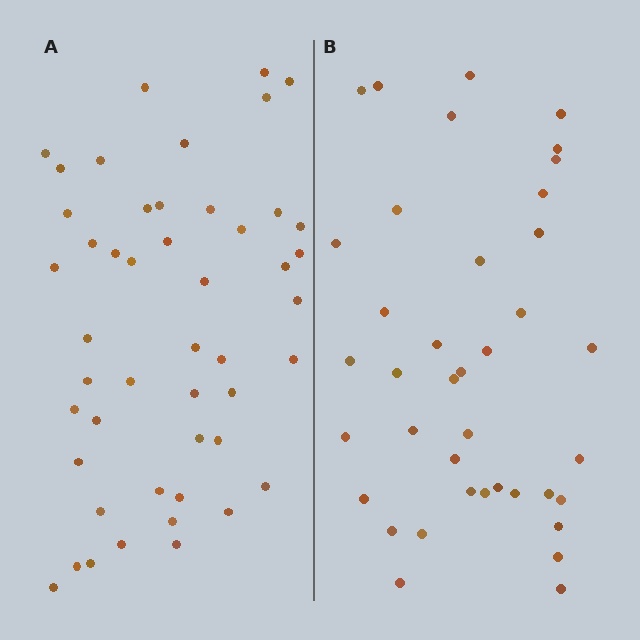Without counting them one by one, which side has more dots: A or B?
Region A (the left region) has more dots.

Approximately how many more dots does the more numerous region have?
Region A has roughly 8 or so more dots than region B.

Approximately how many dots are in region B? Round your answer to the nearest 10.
About 40 dots. (The exact count is 39, which rounds to 40.)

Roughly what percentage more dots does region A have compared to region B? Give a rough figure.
About 25% more.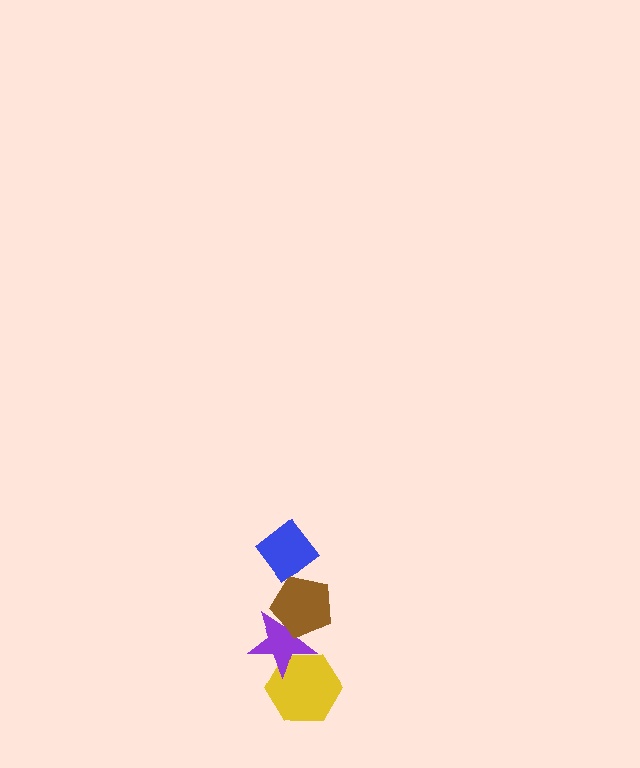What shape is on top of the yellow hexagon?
The purple star is on top of the yellow hexagon.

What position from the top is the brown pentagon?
The brown pentagon is 2nd from the top.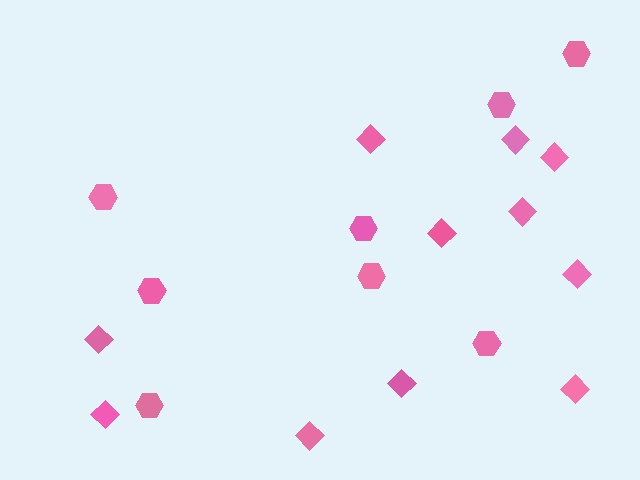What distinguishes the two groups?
There are 2 groups: one group of hexagons (8) and one group of diamonds (11).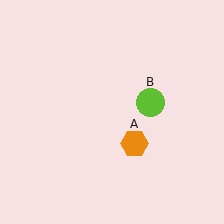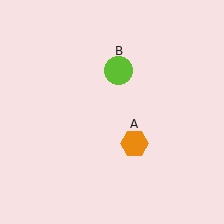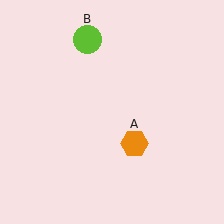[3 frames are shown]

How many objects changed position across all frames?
1 object changed position: lime circle (object B).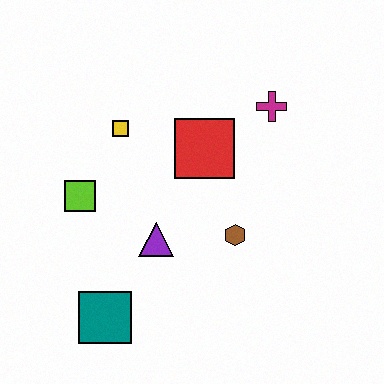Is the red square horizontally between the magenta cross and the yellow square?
Yes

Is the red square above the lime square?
Yes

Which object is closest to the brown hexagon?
The purple triangle is closest to the brown hexagon.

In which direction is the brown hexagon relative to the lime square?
The brown hexagon is to the right of the lime square.